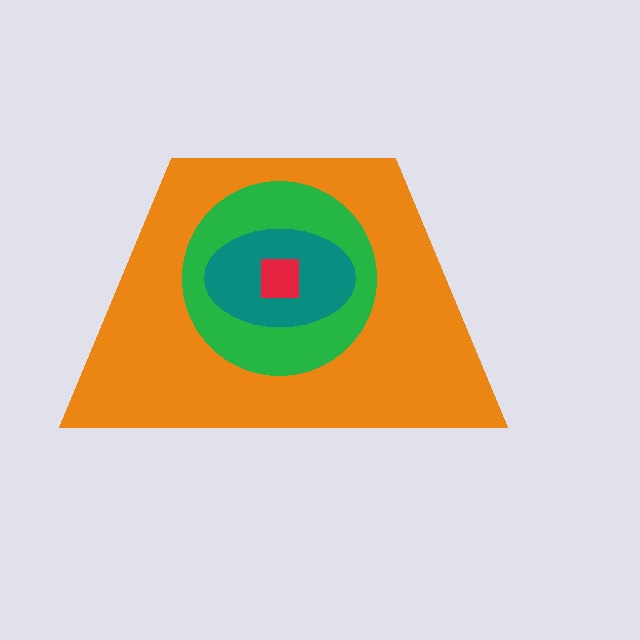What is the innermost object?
The red square.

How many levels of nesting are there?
4.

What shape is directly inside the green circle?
The teal ellipse.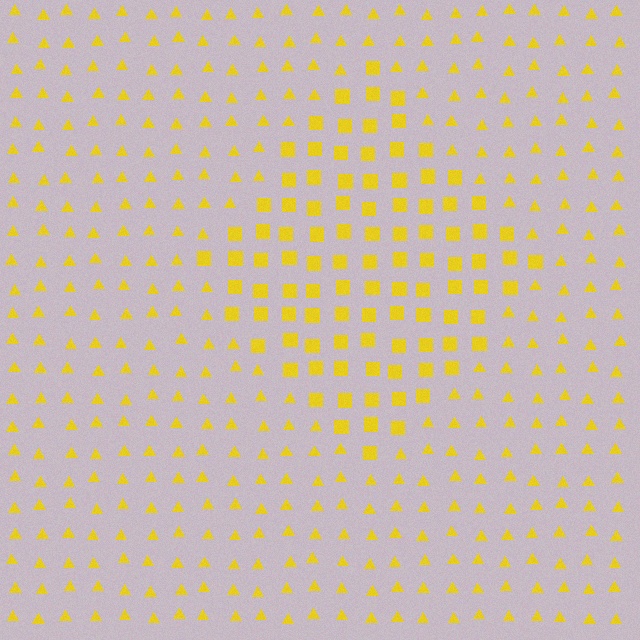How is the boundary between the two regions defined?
The boundary is defined by a change in element shape: squares inside vs. triangles outside. All elements share the same color and spacing.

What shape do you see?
I see a diamond.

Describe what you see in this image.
The image is filled with small yellow elements arranged in a uniform grid. A diamond-shaped region contains squares, while the surrounding area contains triangles. The boundary is defined purely by the change in element shape.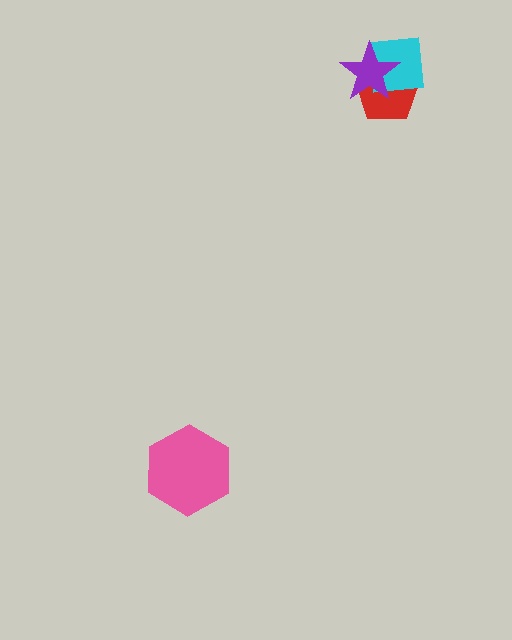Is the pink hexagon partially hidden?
No, no other shape covers it.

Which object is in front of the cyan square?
The purple star is in front of the cyan square.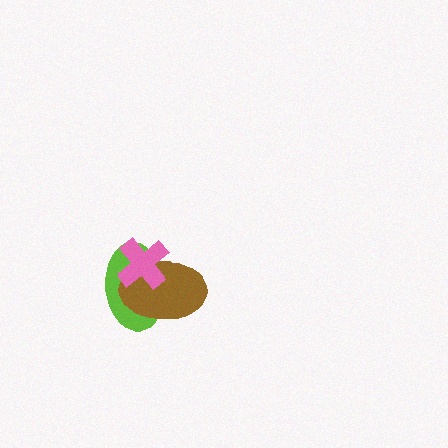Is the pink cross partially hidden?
No, no other shape covers it.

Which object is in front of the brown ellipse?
The pink cross is in front of the brown ellipse.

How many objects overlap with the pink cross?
2 objects overlap with the pink cross.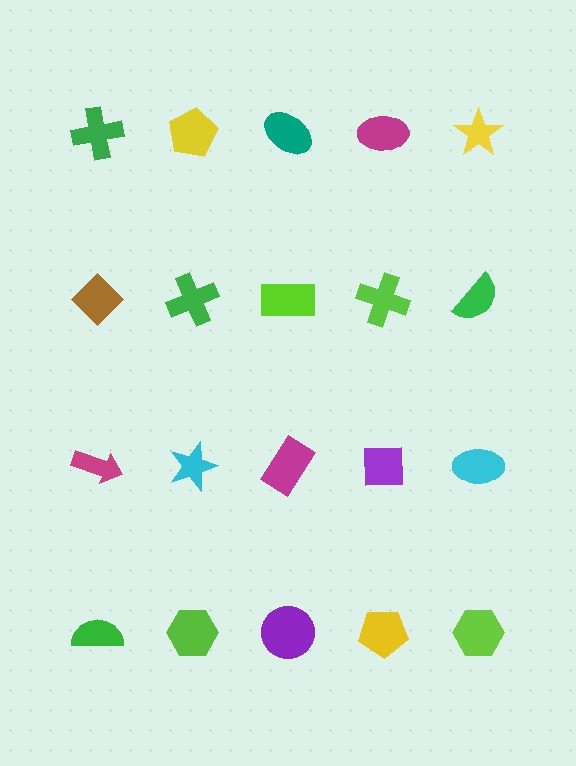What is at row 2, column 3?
A lime rectangle.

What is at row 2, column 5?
A green semicircle.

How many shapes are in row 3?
5 shapes.